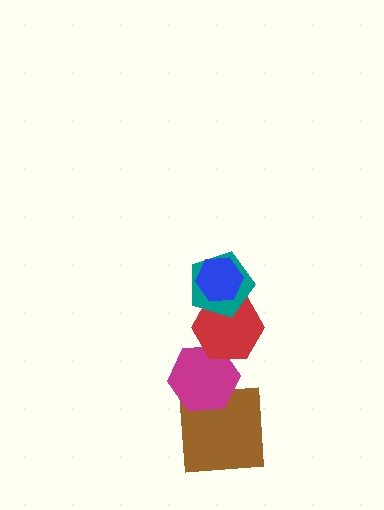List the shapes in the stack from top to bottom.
From top to bottom: the blue hexagon, the teal pentagon, the red hexagon, the magenta hexagon, the brown square.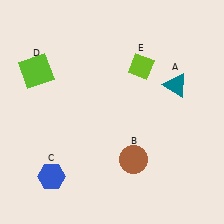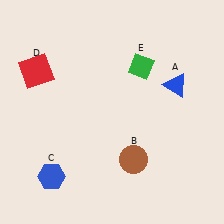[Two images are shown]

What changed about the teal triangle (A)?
In Image 1, A is teal. In Image 2, it changed to blue.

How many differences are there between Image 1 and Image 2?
There are 3 differences between the two images.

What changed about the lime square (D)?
In Image 1, D is lime. In Image 2, it changed to red.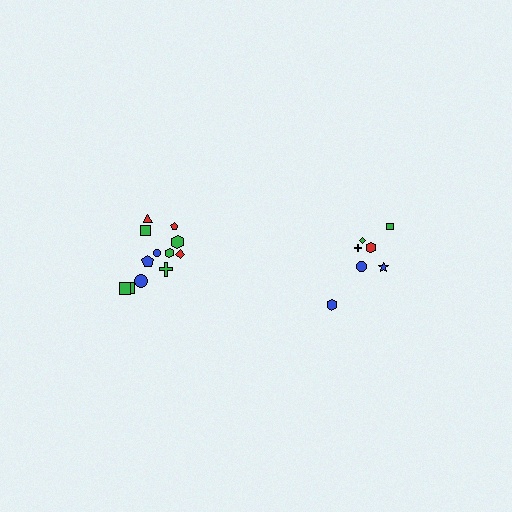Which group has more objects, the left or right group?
The left group.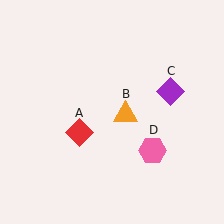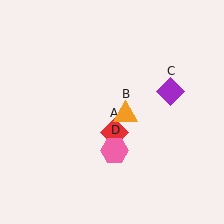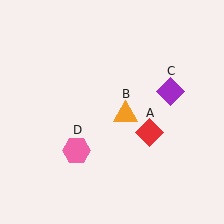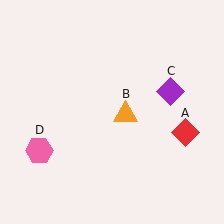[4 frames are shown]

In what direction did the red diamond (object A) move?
The red diamond (object A) moved right.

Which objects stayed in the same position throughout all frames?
Orange triangle (object B) and purple diamond (object C) remained stationary.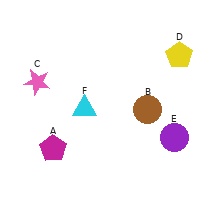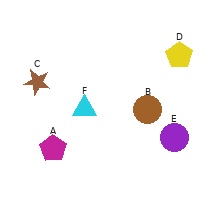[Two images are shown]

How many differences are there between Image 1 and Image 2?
There is 1 difference between the two images.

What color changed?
The star (C) changed from pink in Image 1 to brown in Image 2.